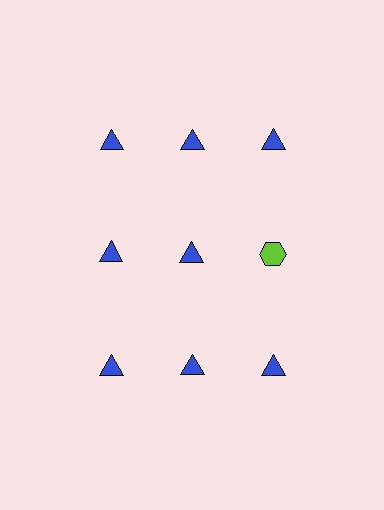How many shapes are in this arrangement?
There are 9 shapes arranged in a grid pattern.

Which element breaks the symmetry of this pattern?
The lime hexagon in the second row, center column breaks the symmetry. All other shapes are blue triangles.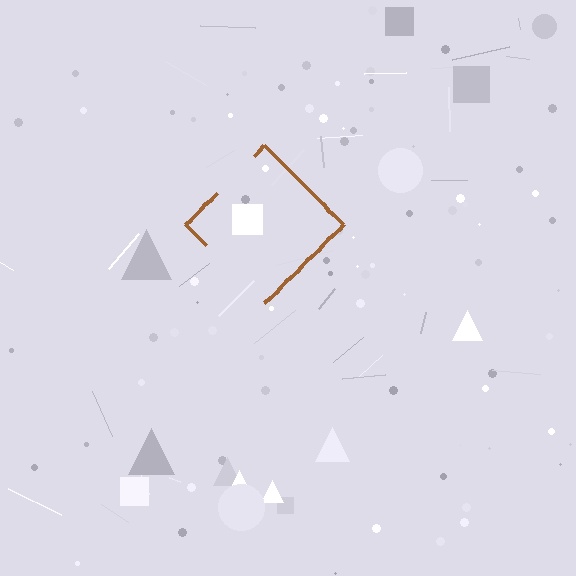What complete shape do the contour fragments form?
The contour fragments form a diamond.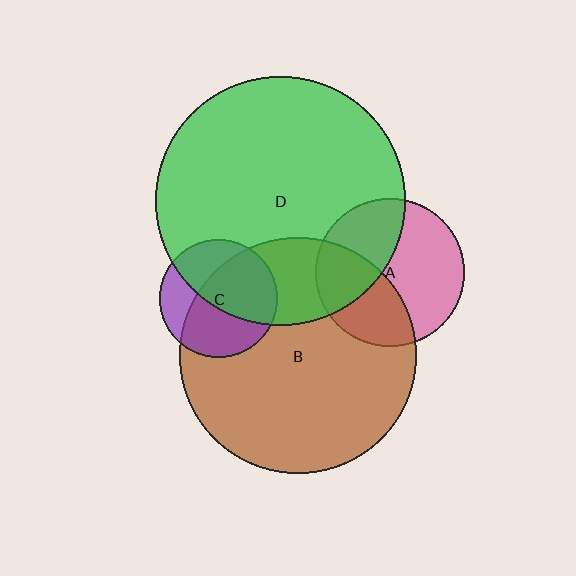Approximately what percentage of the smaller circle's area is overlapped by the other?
Approximately 40%.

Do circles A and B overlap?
Yes.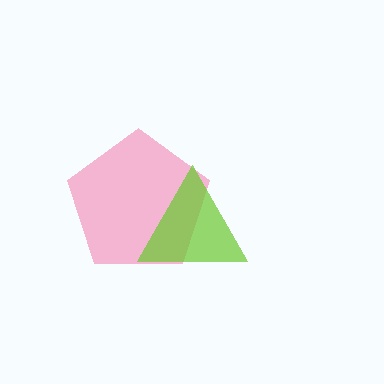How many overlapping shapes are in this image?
There are 2 overlapping shapes in the image.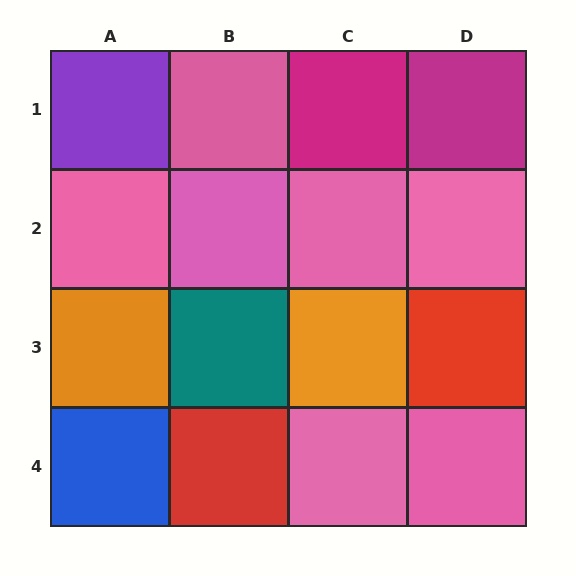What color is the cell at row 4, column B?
Red.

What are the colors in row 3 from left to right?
Orange, teal, orange, red.